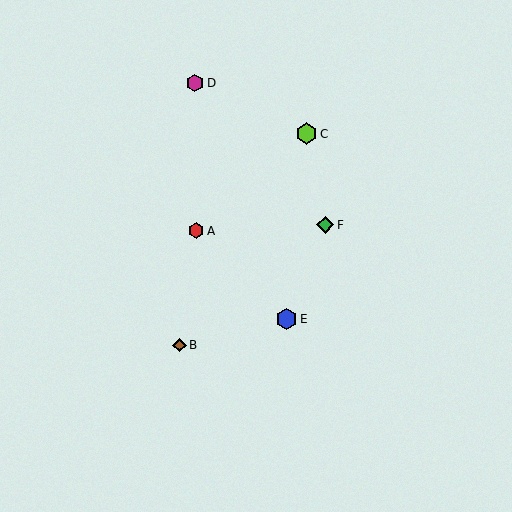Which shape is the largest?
The lime hexagon (labeled C) is the largest.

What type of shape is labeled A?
Shape A is a red hexagon.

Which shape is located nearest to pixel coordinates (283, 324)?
The blue hexagon (labeled E) at (286, 319) is nearest to that location.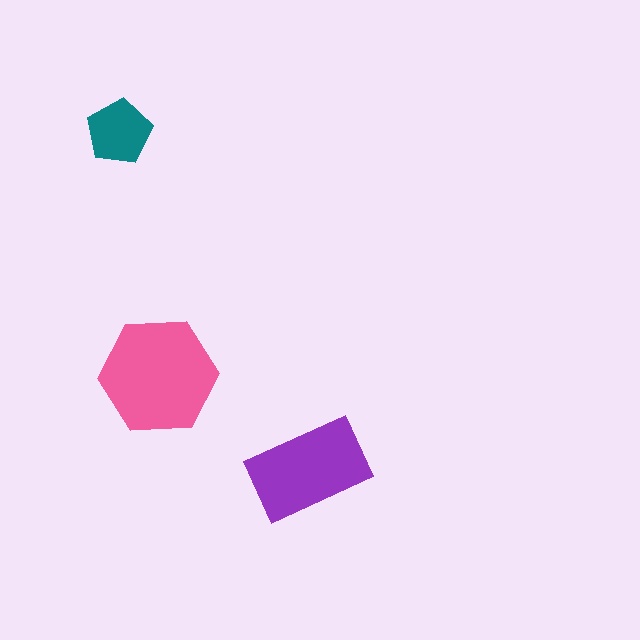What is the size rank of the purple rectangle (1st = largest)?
2nd.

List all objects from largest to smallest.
The pink hexagon, the purple rectangle, the teal pentagon.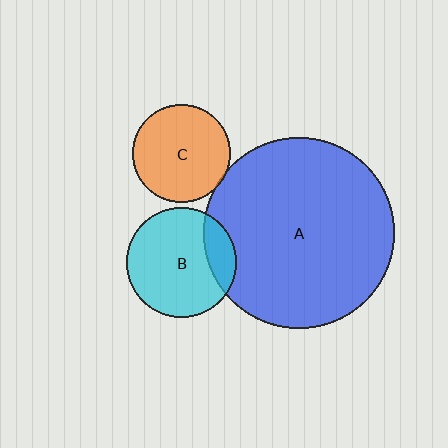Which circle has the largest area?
Circle A (blue).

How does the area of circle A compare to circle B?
Approximately 3.0 times.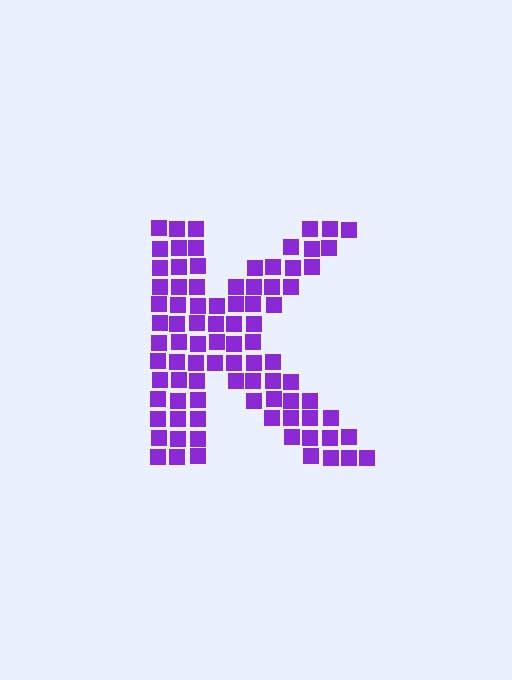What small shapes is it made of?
It is made of small squares.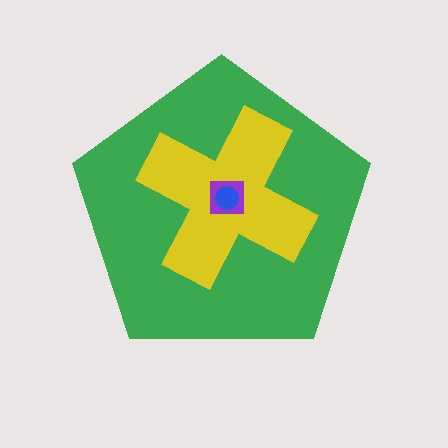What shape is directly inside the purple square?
The blue circle.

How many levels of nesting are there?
4.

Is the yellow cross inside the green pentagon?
Yes.